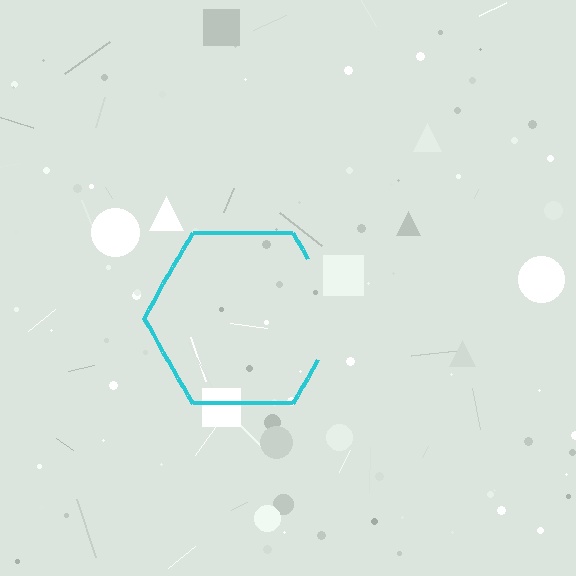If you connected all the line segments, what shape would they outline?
They would outline a hexagon.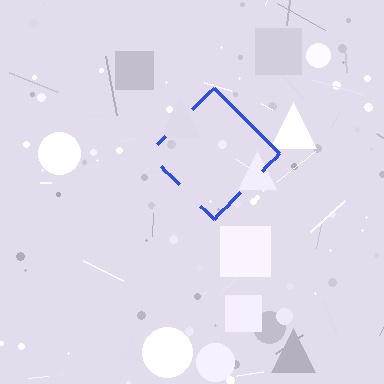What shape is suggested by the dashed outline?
The dashed outline suggests a diamond.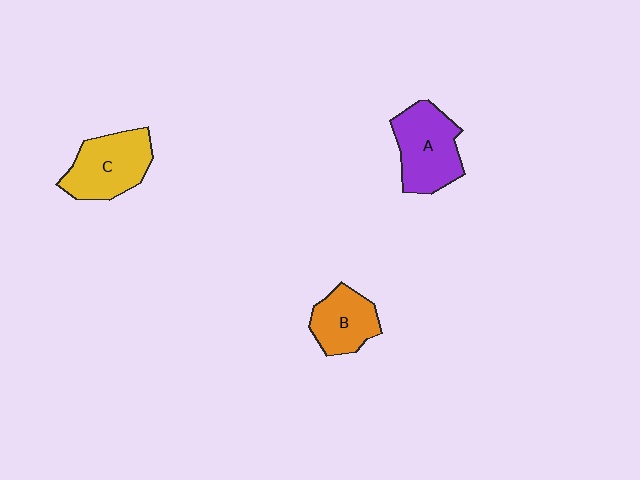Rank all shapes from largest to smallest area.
From largest to smallest: A (purple), C (yellow), B (orange).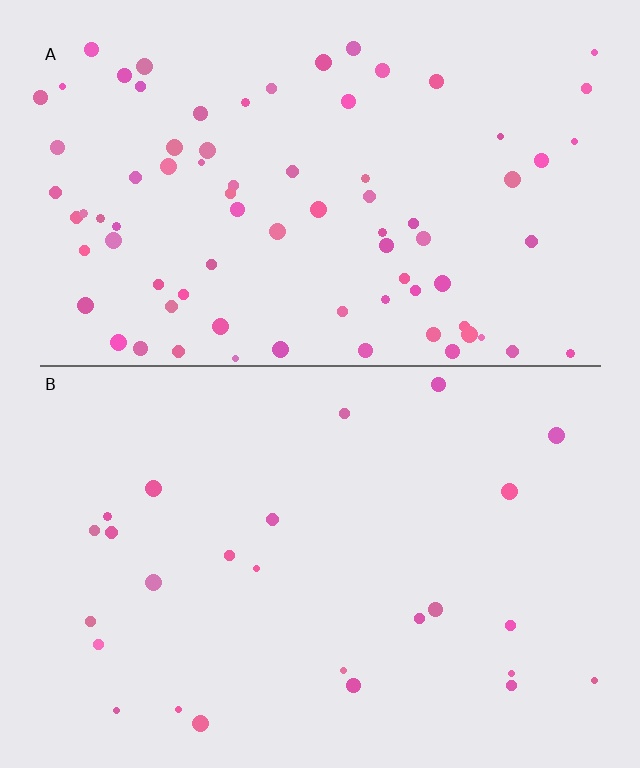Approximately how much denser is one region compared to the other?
Approximately 3.1× — region A over region B.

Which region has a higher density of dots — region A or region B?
A (the top).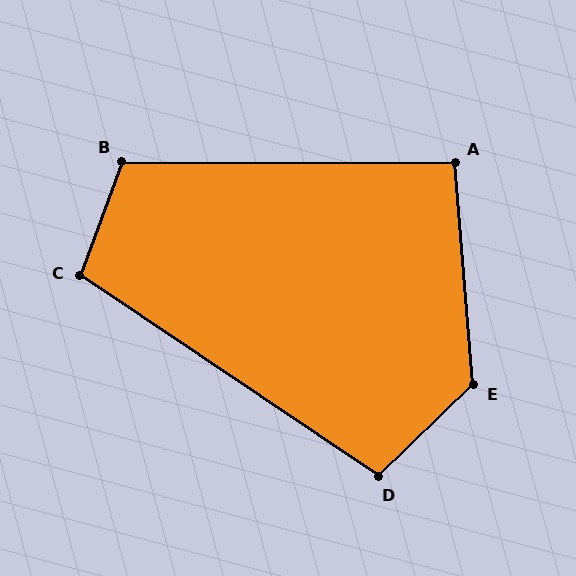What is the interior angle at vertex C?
Approximately 104 degrees (obtuse).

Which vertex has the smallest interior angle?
A, at approximately 95 degrees.